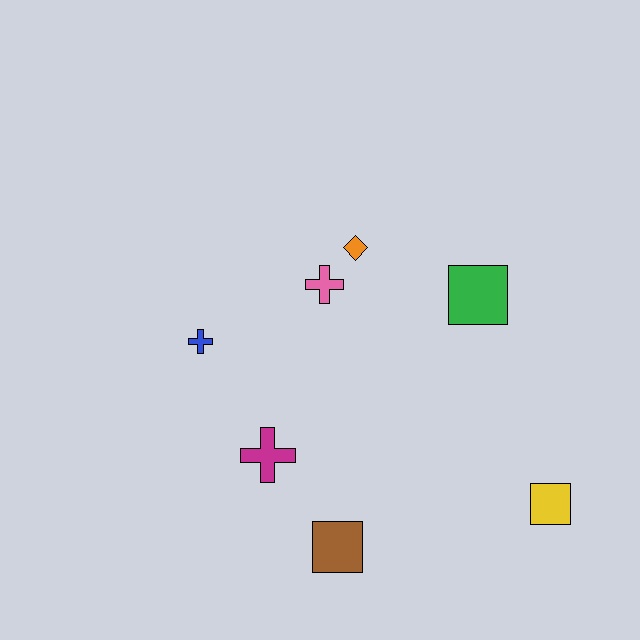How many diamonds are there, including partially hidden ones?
There is 1 diamond.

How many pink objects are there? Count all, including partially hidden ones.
There is 1 pink object.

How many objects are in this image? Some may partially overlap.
There are 7 objects.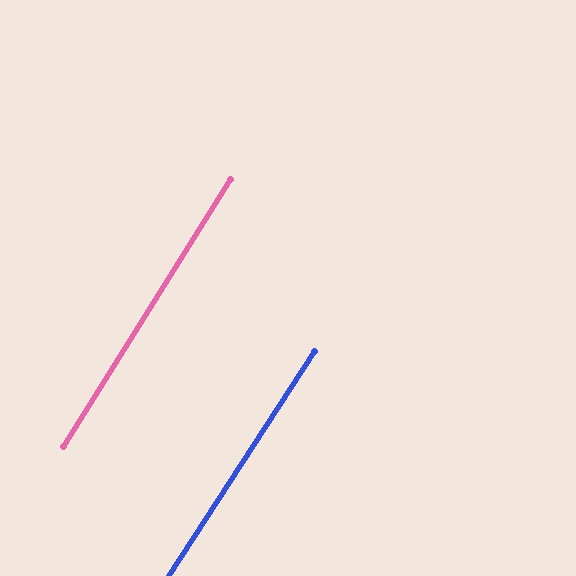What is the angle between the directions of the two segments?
Approximately 1 degree.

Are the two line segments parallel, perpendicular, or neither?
Parallel — their directions differ by only 1.0°.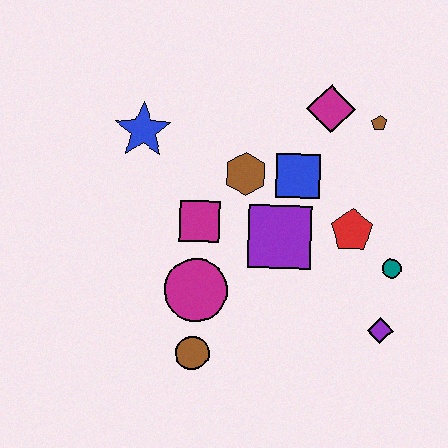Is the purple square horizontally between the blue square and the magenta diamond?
No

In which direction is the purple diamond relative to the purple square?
The purple diamond is to the right of the purple square.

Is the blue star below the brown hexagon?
No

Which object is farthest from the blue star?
The purple diamond is farthest from the blue star.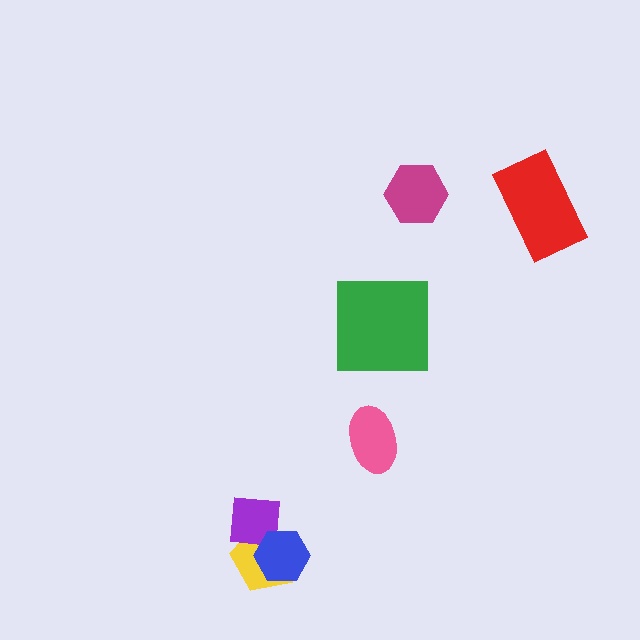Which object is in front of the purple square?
The blue hexagon is in front of the purple square.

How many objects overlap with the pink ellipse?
0 objects overlap with the pink ellipse.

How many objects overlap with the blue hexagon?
2 objects overlap with the blue hexagon.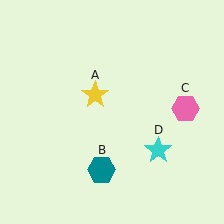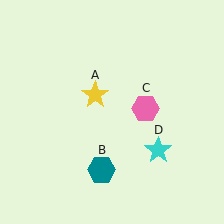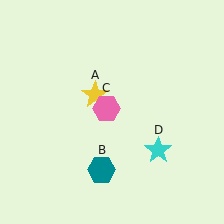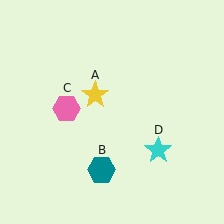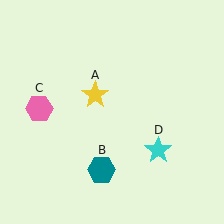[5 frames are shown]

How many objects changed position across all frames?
1 object changed position: pink hexagon (object C).